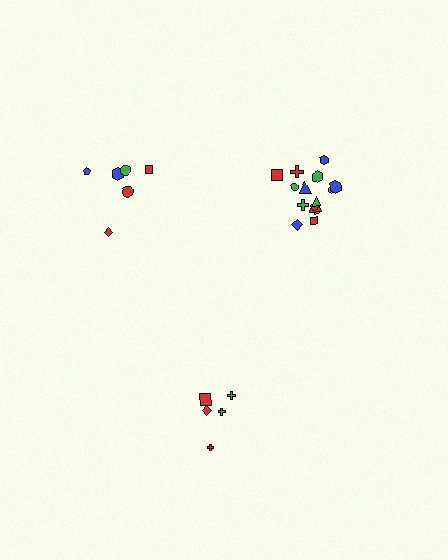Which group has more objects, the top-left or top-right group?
The top-right group.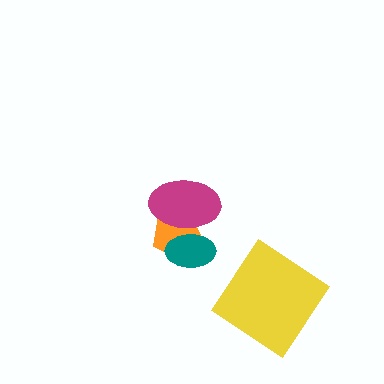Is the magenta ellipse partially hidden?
Yes, it is partially covered by another shape.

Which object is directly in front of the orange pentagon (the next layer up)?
The magenta ellipse is directly in front of the orange pentagon.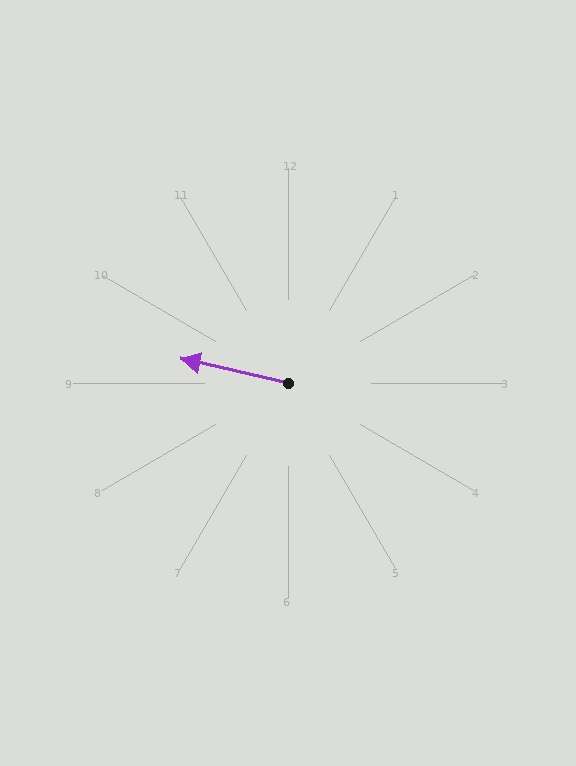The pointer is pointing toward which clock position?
Roughly 9 o'clock.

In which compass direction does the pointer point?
West.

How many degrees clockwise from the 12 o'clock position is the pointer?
Approximately 283 degrees.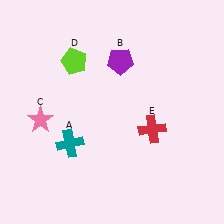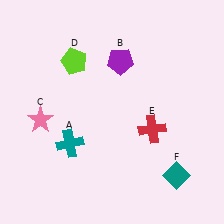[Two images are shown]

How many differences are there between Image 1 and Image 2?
There is 1 difference between the two images.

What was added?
A teal diamond (F) was added in Image 2.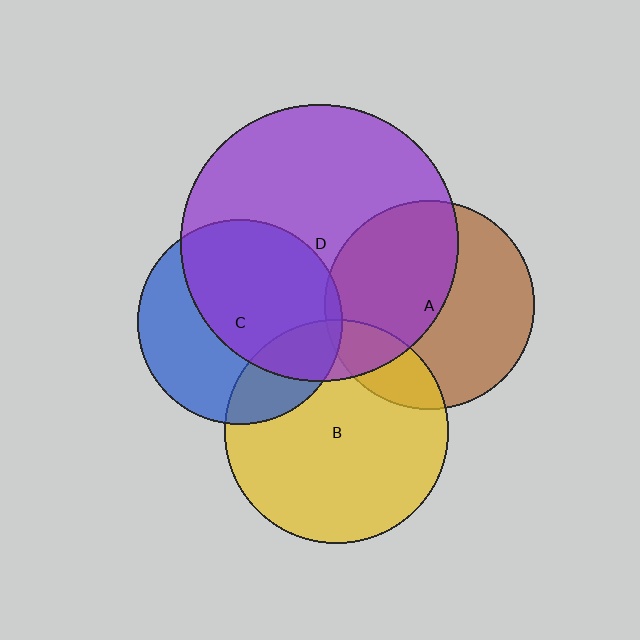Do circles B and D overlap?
Yes.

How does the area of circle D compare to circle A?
Approximately 1.8 times.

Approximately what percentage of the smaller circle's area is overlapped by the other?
Approximately 15%.